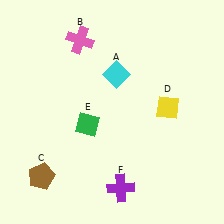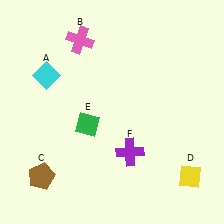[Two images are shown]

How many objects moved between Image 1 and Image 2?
3 objects moved between the two images.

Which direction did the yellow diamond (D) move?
The yellow diamond (D) moved down.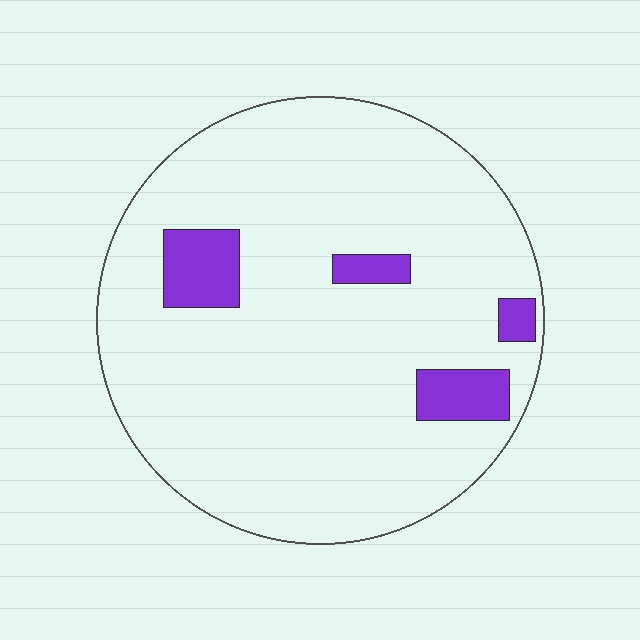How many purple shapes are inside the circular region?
4.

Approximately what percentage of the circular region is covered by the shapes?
Approximately 10%.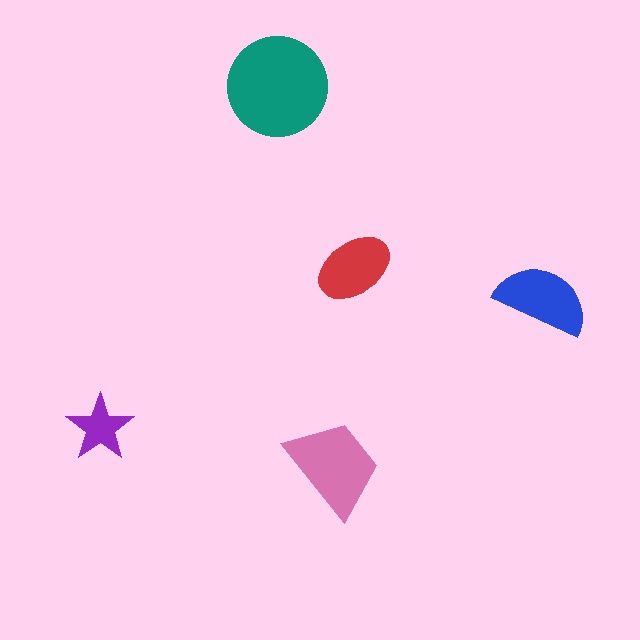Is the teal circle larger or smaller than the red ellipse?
Larger.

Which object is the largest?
The teal circle.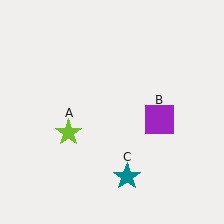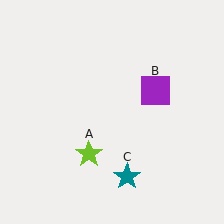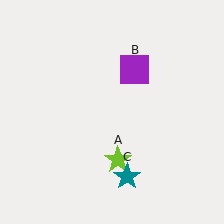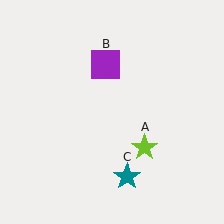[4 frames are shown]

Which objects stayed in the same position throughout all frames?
Teal star (object C) remained stationary.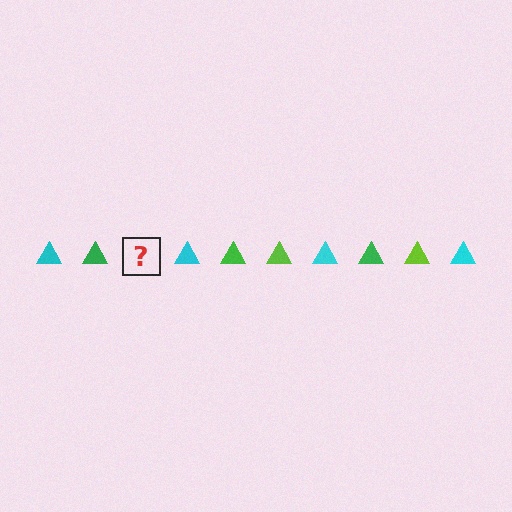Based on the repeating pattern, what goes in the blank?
The blank should be a lime triangle.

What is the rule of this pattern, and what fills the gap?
The rule is that the pattern cycles through cyan, green, lime triangles. The gap should be filled with a lime triangle.